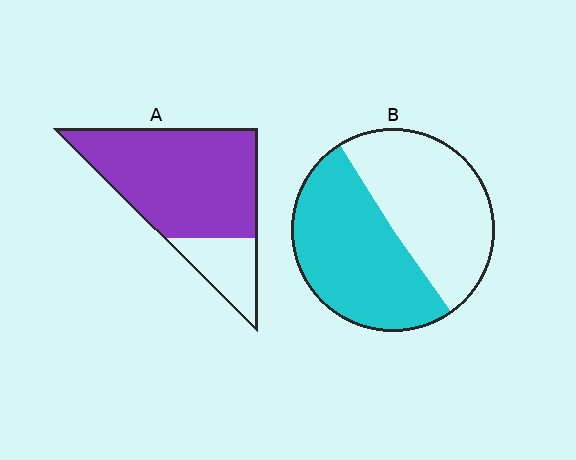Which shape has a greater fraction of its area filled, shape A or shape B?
Shape A.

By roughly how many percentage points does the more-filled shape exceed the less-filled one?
By roughly 30 percentage points (A over B).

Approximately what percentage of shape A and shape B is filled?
A is approximately 80% and B is approximately 50%.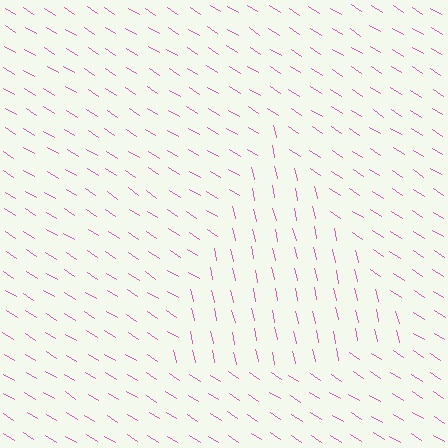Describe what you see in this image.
The image is filled with small pink line segments. A triangle region in the image has lines oriented differently from the surrounding lines, creating a visible texture boundary.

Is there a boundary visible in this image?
Yes, there is a texture boundary formed by a change in line orientation.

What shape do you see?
I see a triangle.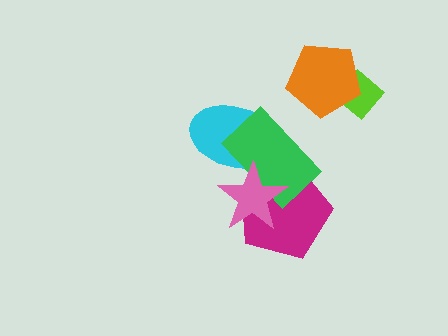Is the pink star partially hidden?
No, no other shape covers it.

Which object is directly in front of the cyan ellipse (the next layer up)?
The green rectangle is directly in front of the cyan ellipse.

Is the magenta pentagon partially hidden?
Yes, it is partially covered by another shape.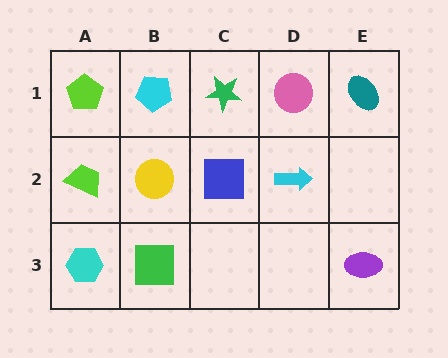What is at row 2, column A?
A lime trapezoid.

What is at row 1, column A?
A lime pentagon.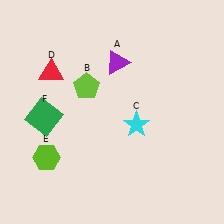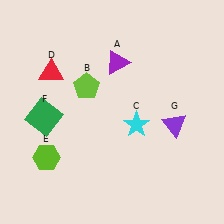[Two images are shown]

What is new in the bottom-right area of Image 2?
A purple triangle (G) was added in the bottom-right area of Image 2.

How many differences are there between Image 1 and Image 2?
There is 1 difference between the two images.